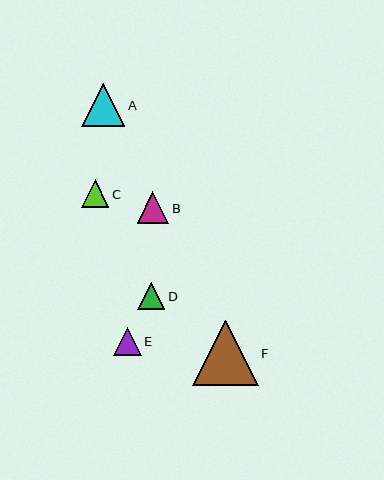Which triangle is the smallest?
Triangle D is the smallest with a size of approximately 27 pixels.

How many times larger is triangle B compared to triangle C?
Triangle B is approximately 1.1 times the size of triangle C.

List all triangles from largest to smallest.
From largest to smallest: F, A, B, E, C, D.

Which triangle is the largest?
Triangle F is the largest with a size of approximately 65 pixels.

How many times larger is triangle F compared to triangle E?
Triangle F is approximately 2.4 times the size of triangle E.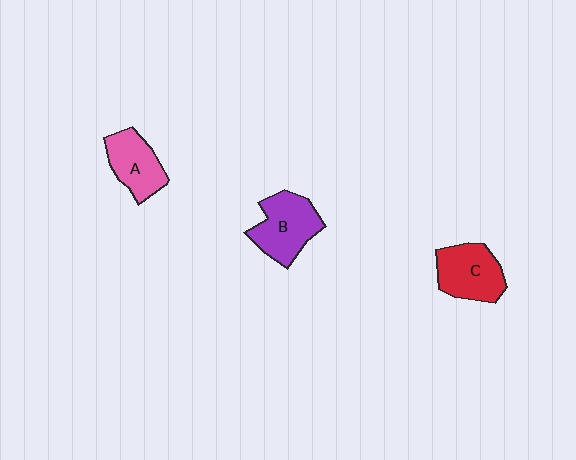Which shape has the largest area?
Shape B (purple).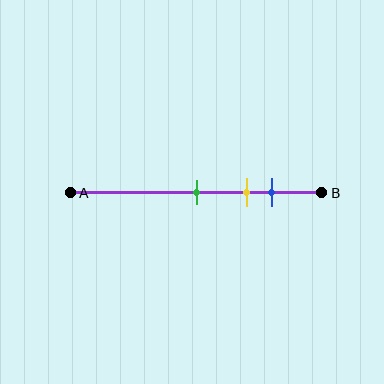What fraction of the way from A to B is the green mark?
The green mark is approximately 50% (0.5) of the way from A to B.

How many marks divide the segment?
There are 3 marks dividing the segment.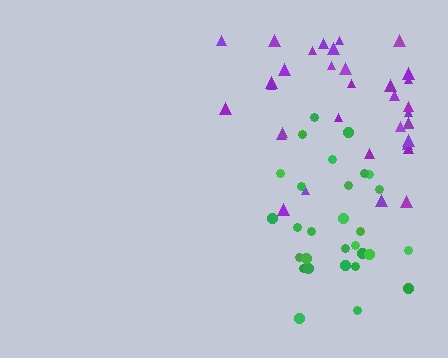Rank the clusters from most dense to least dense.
green, purple.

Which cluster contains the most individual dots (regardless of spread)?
Purple (34).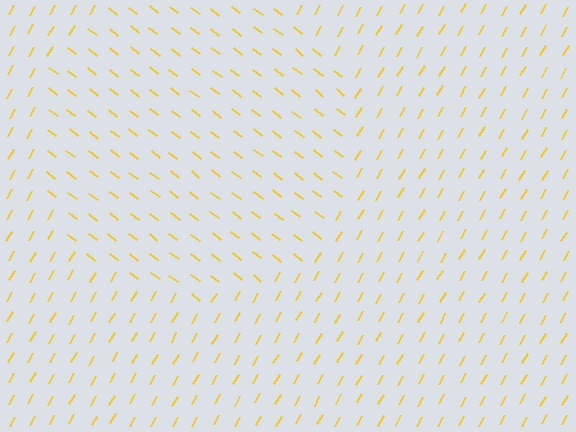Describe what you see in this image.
The image is filled with small yellow line segments. A circle region in the image has lines oriented differently from the surrounding lines, creating a visible texture boundary.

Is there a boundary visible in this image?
Yes, there is a texture boundary formed by a change in line orientation.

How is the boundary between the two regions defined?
The boundary is defined purely by a change in line orientation (approximately 82 degrees difference). All lines are the same color and thickness.